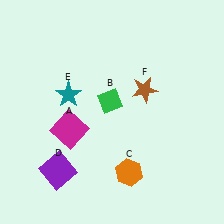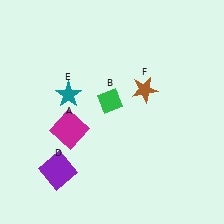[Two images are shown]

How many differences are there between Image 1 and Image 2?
There is 1 difference between the two images.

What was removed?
The orange hexagon (C) was removed in Image 2.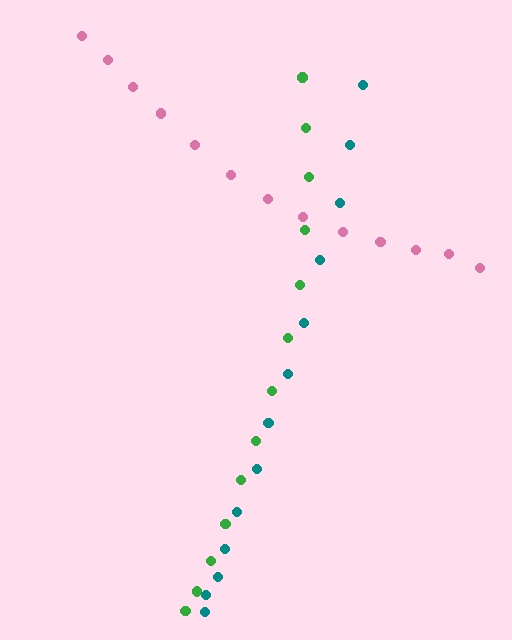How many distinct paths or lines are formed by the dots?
There are 3 distinct paths.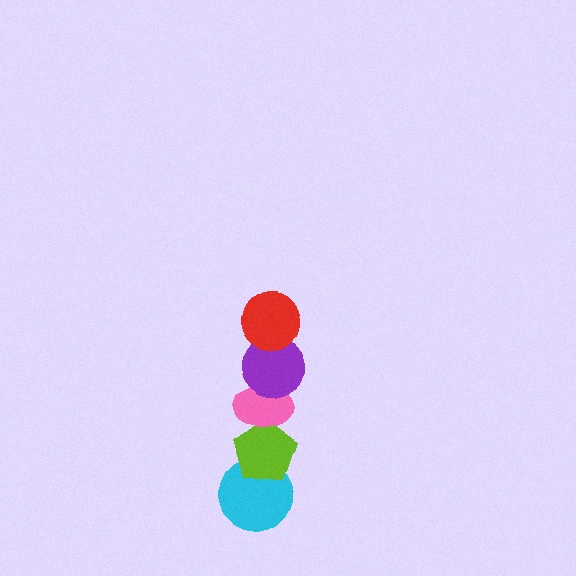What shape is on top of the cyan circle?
The lime pentagon is on top of the cyan circle.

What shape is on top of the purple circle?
The red circle is on top of the purple circle.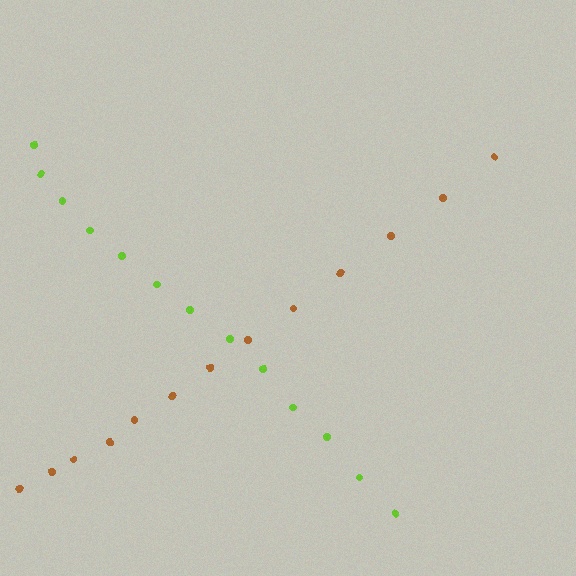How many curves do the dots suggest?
There are 2 distinct paths.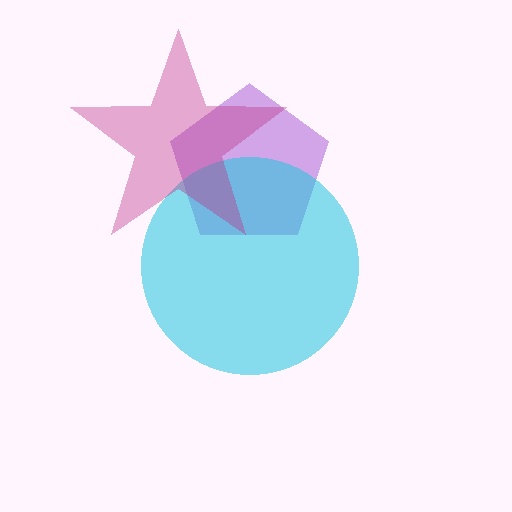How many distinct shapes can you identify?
There are 3 distinct shapes: a purple pentagon, a cyan circle, a magenta star.